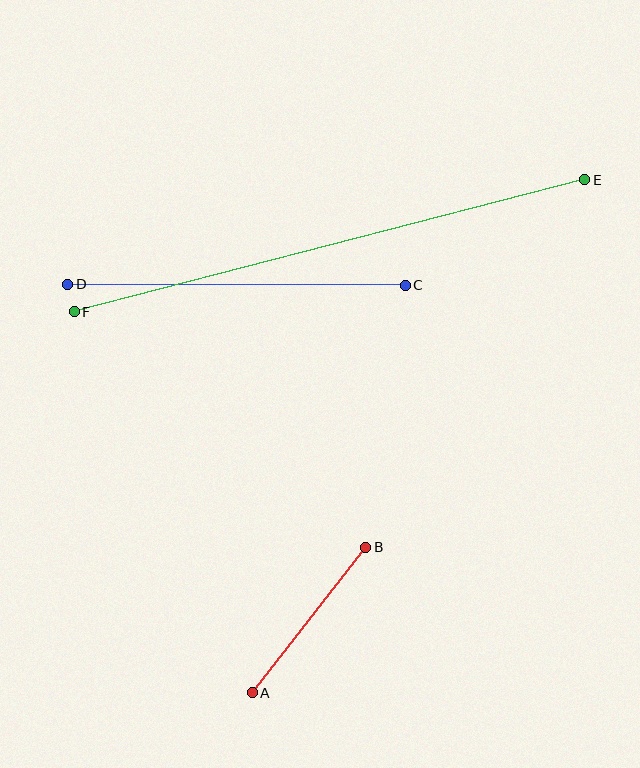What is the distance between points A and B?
The distance is approximately 184 pixels.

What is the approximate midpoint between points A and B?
The midpoint is at approximately (309, 620) pixels.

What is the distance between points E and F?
The distance is approximately 528 pixels.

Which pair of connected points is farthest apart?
Points E and F are farthest apart.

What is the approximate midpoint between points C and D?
The midpoint is at approximately (237, 285) pixels.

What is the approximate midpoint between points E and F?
The midpoint is at approximately (329, 246) pixels.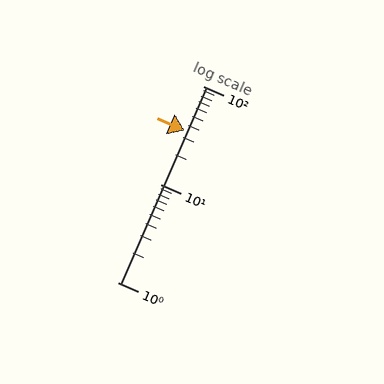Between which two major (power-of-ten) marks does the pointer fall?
The pointer is between 10 and 100.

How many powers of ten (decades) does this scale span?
The scale spans 2 decades, from 1 to 100.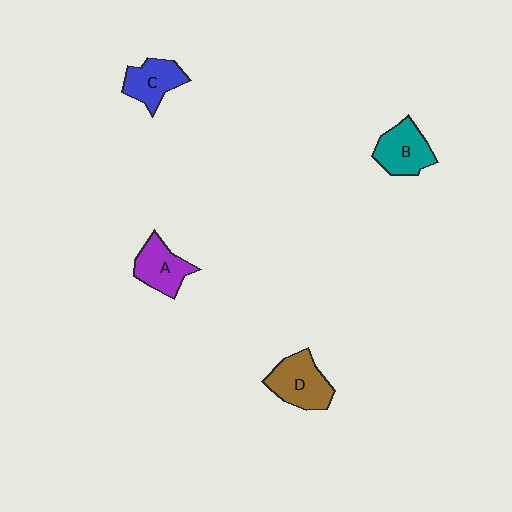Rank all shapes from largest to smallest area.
From largest to smallest: D (brown), B (teal), A (purple), C (blue).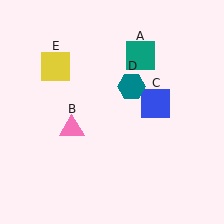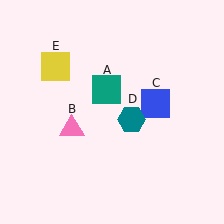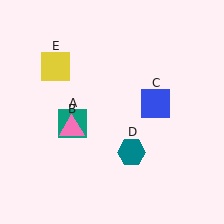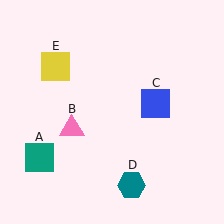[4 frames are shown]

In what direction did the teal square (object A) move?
The teal square (object A) moved down and to the left.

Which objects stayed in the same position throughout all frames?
Pink triangle (object B) and blue square (object C) and yellow square (object E) remained stationary.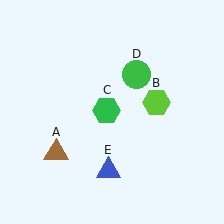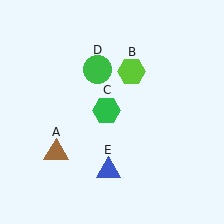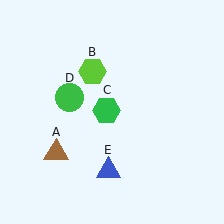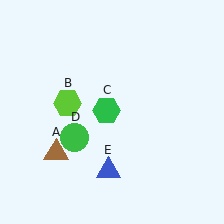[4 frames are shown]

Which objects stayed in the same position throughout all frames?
Brown triangle (object A) and green hexagon (object C) and blue triangle (object E) remained stationary.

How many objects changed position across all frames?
2 objects changed position: lime hexagon (object B), green circle (object D).